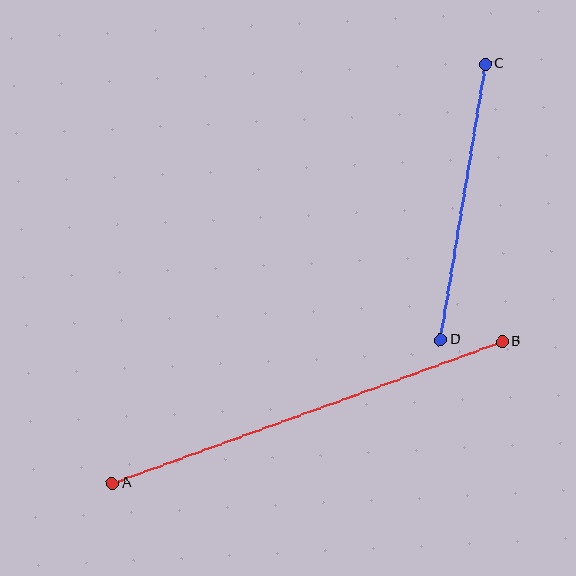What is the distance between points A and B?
The distance is approximately 415 pixels.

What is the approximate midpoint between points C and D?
The midpoint is at approximately (463, 202) pixels.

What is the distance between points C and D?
The distance is approximately 279 pixels.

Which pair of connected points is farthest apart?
Points A and B are farthest apart.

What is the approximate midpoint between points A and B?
The midpoint is at approximately (307, 412) pixels.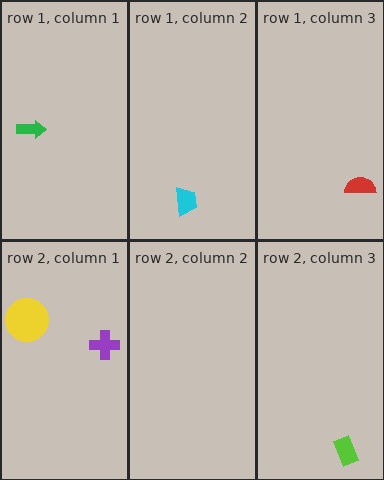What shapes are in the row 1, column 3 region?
The red semicircle.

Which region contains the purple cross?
The row 2, column 1 region.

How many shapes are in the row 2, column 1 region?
2.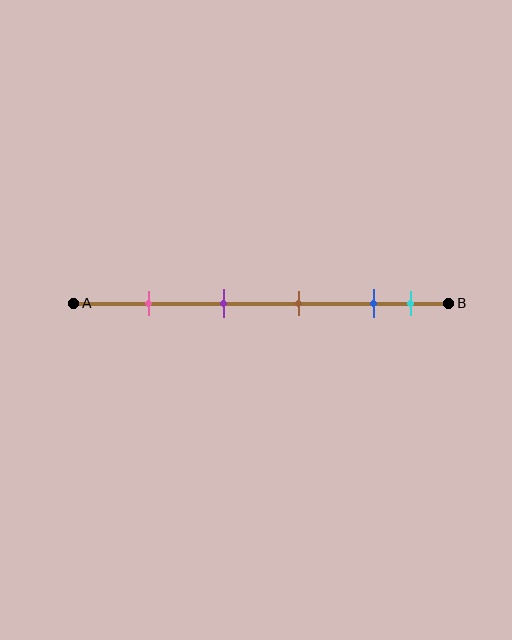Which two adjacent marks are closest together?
The blue and cyan marks are the closest adjacent pair.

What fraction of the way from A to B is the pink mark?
The pink mark is approximately 20% (0.2) of the way from A to B.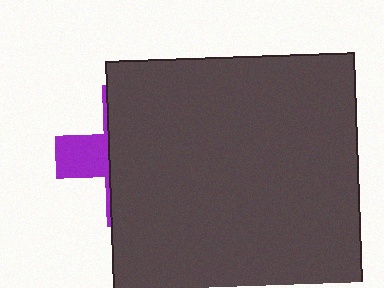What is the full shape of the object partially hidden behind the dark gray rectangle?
The partially hidden object is a purple cross.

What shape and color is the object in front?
The object in front is a dark gray rectangle.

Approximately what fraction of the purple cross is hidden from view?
Roughly 75% of the purple cross is hidden behind the dark gray rectangle.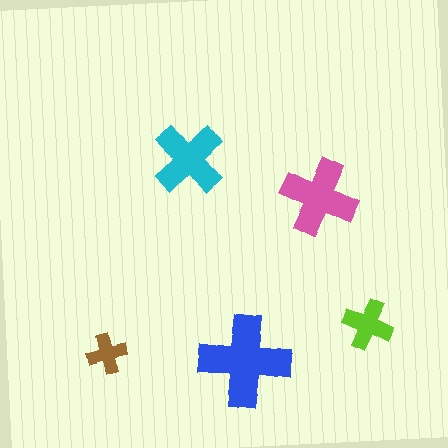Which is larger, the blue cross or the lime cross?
The blue one.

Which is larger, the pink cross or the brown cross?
The pink one.